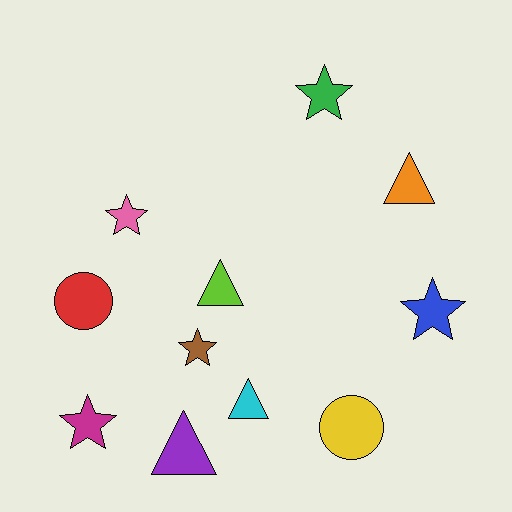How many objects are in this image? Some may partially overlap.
There are 11 objects.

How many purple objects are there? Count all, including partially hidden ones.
There is 1 purple object.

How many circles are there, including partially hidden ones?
There are 2 circles.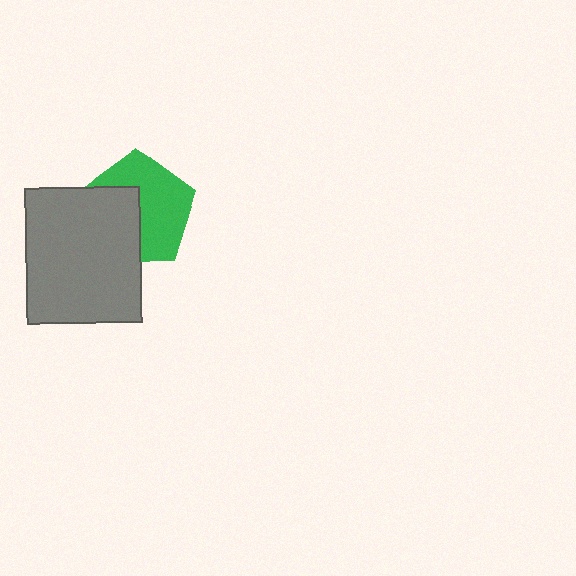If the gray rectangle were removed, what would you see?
You would see the complete green pentagon.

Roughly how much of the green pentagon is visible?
About half of it is visible (roughly 58%).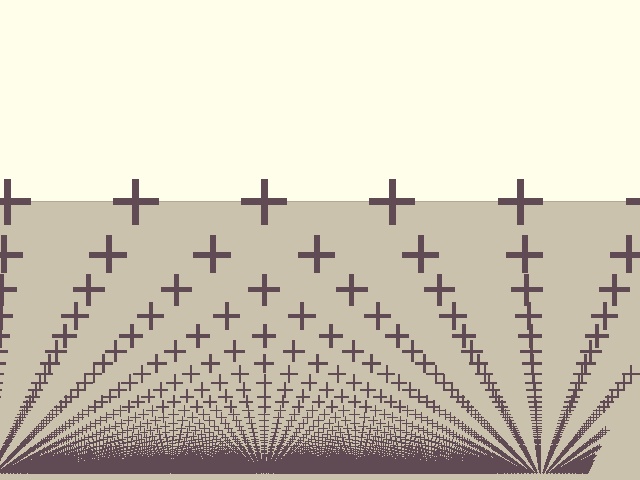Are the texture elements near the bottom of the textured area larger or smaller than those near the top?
Smaller. The gradient is inverted — elements near the bottom are smaller and denser.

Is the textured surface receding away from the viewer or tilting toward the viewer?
The surface appears to tilt toward the viewer. Texture elements get larger and sparser toward the top.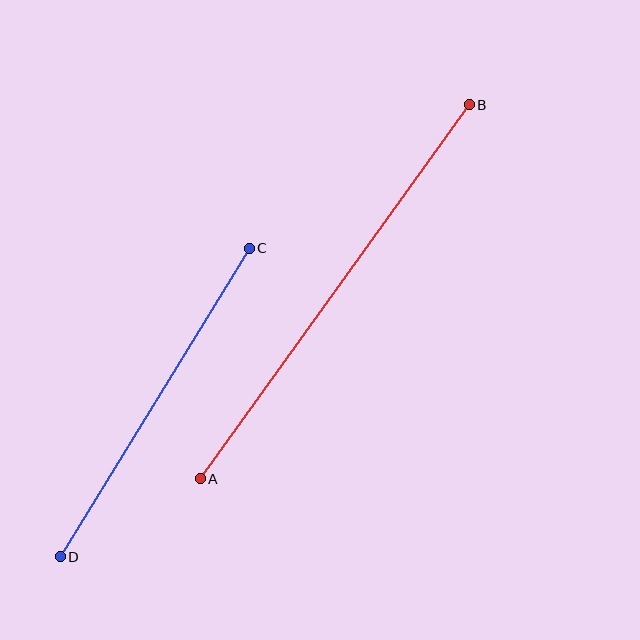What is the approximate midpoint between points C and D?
The midpoint is at approximately (155, 403) pixels.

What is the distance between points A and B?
The distance is approximately 461 pixels.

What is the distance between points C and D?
The distance is approximately 362 pixels.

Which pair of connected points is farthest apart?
Points A and B are farthest apart.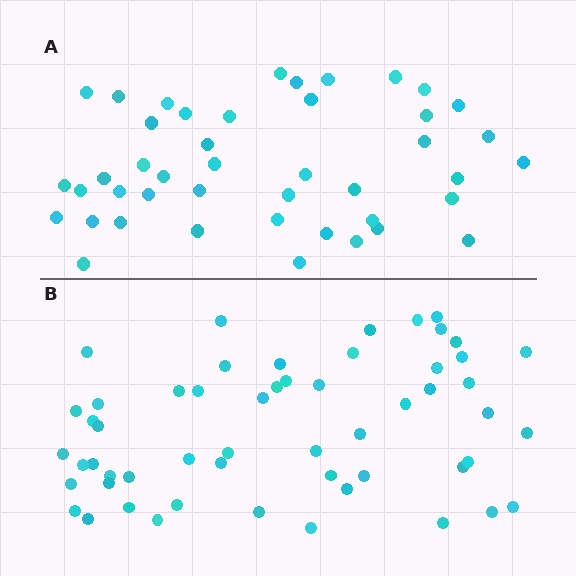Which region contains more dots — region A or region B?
Region B (the bottom region) has more dots.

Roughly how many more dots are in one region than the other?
Region B has roughly 12 or so more dots than region A.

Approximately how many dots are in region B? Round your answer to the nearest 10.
About 60 dots. (The exact count is 55, which rounds to 60.)